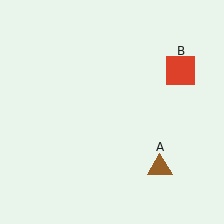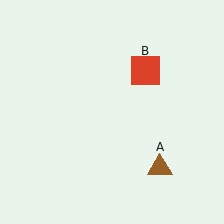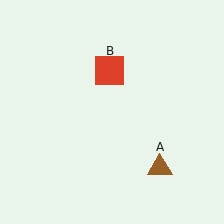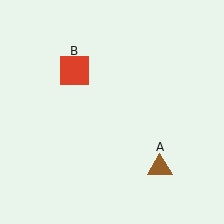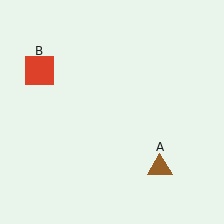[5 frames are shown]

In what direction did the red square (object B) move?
The red square (object B) moved left.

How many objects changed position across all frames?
1 object changed position: red square (object B).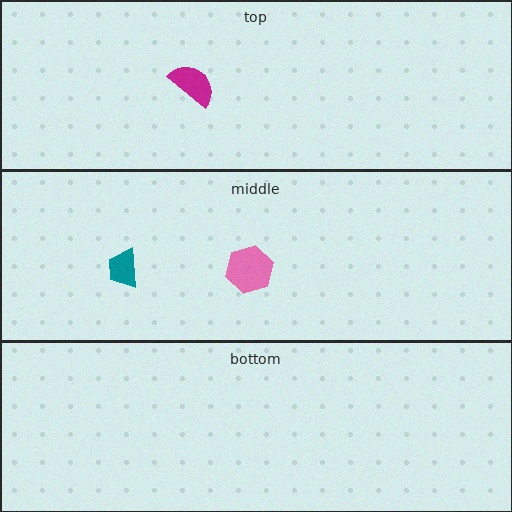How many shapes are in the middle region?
2.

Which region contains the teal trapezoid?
The middle region.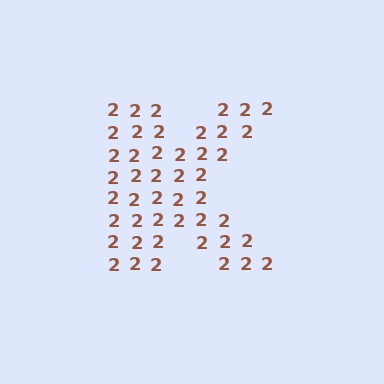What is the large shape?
The large shape is the letter K.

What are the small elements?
The small elements are digit 2's.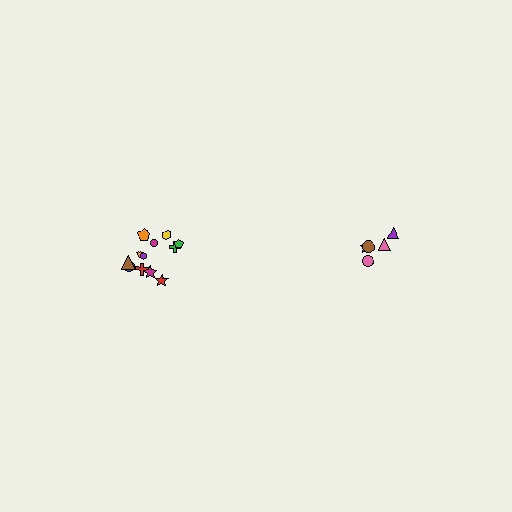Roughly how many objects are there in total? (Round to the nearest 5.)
Roughly 15 objects in total.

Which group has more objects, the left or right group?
The left group.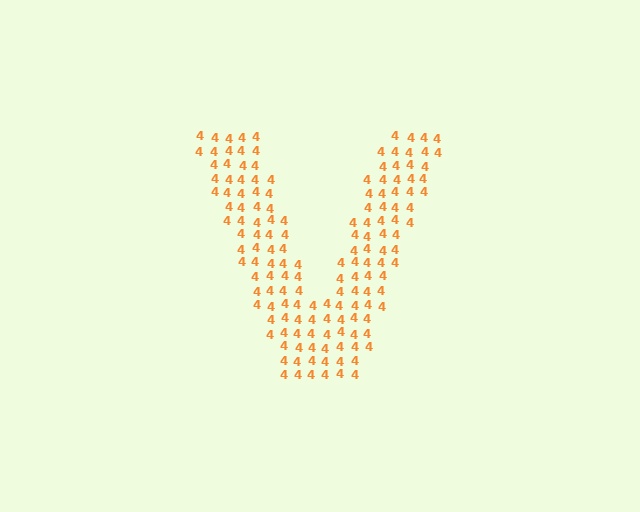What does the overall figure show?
The overall figure shows the letter V.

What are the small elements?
The small elements are digit 4's.